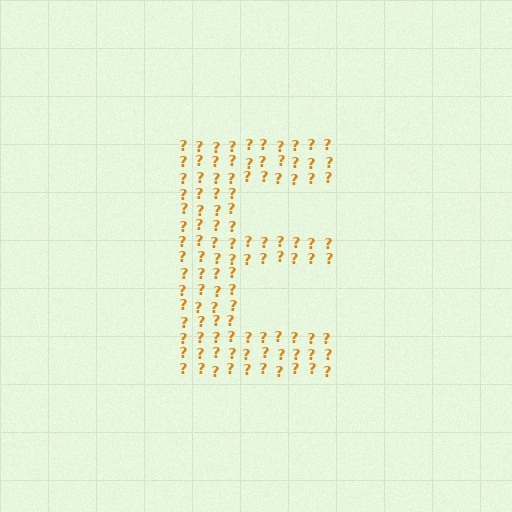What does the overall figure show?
The overall figure shows the letter E.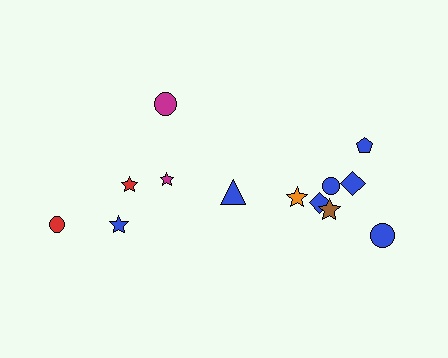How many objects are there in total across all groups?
There are 13 objects.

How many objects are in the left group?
There are 5 objects.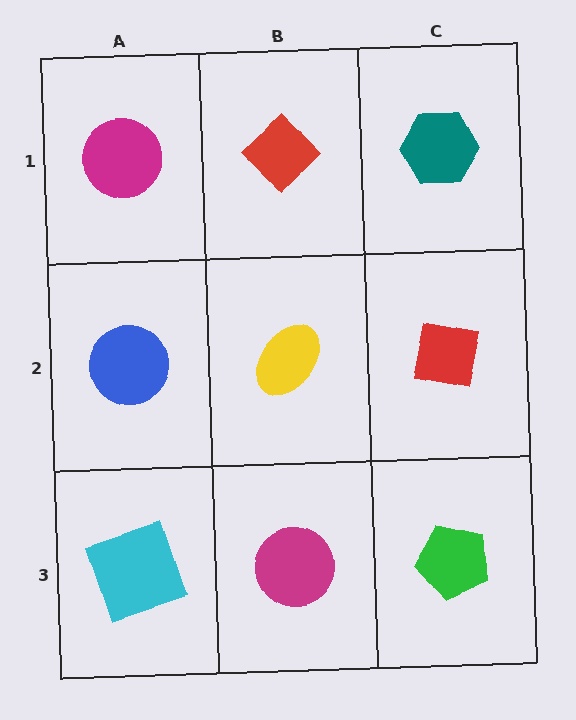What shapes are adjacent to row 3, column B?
A yellow ellipse (row 2, column B), a cyan square (row 3, column A), a green pentagon (row 3, column C).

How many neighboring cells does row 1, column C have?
2.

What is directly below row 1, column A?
A blue circle.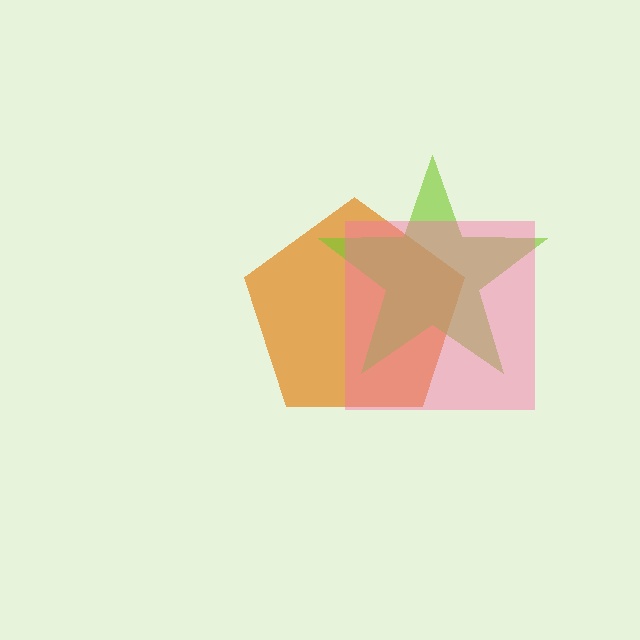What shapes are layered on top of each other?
The layered shapes are: an orange pentagon, a lime star, a pink square.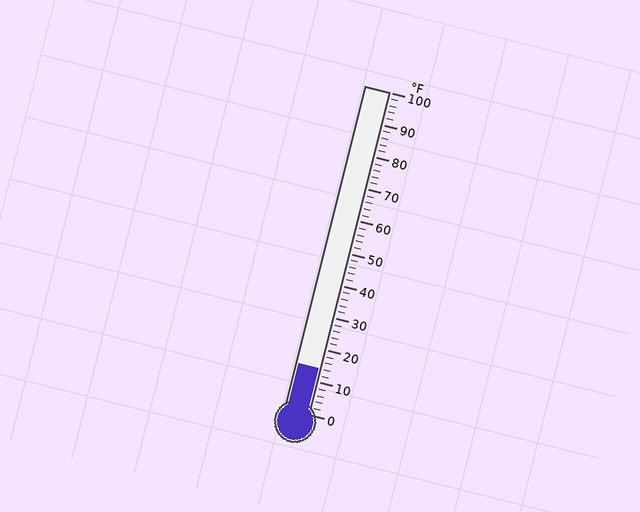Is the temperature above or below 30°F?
The temperature is below 30°F.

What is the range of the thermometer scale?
The thermometer scale ranges from 0°F to 100°F.